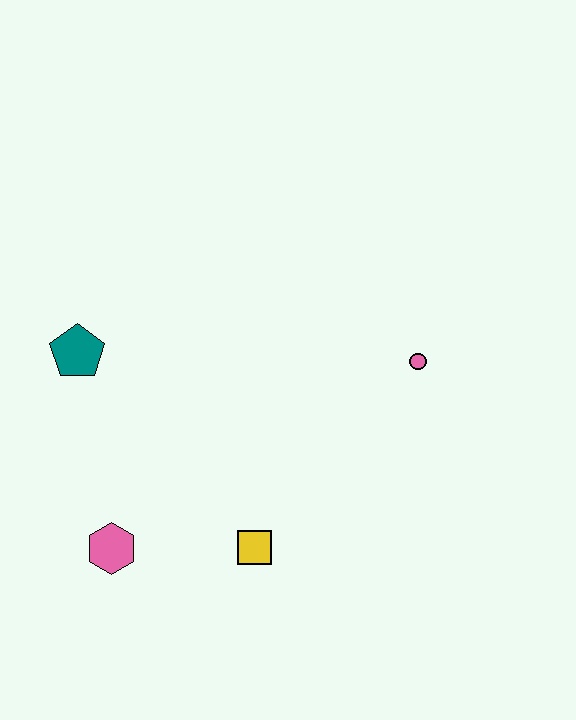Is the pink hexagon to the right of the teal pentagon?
Yes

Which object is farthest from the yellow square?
The teal pentagon is farthest from the yellow square.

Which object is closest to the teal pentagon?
The pink hexagon is closest to the teal pentagon.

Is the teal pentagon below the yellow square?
No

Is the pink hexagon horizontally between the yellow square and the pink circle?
No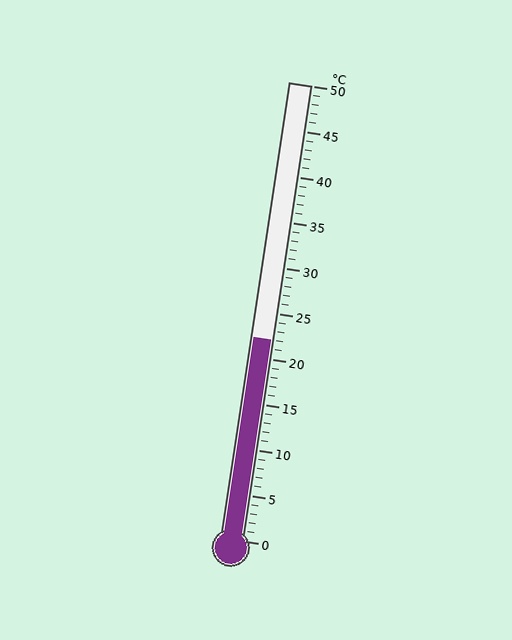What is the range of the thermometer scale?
The thermometer scale ranges from 0°C to 50°C.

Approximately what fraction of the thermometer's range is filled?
The thermometer is filled to approximately 45% of its range.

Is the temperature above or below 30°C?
The temperature is below 30°C.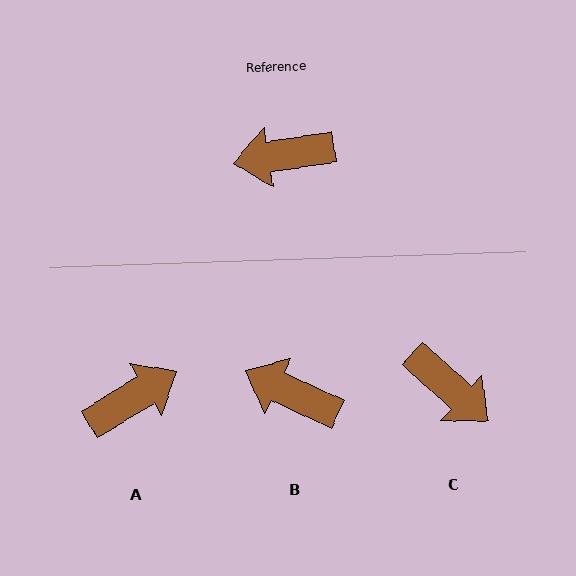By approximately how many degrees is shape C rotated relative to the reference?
Approximately 129 degrees counter-clockwise.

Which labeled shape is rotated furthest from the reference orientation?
A, about 157 degrees away.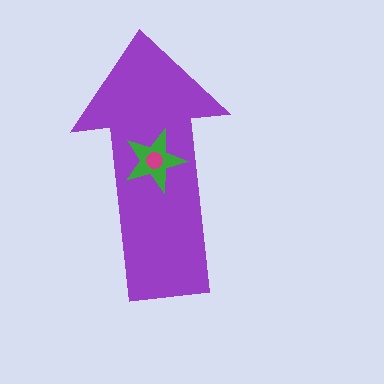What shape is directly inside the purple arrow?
The green star.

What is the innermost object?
The magenta circle.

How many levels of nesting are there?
3.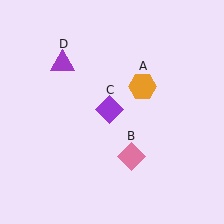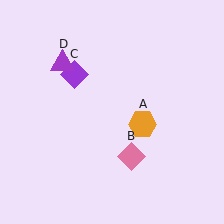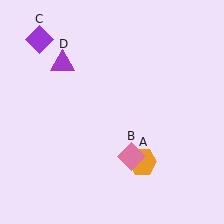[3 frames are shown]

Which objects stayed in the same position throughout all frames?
Pink diamond (object B) and purple triangle (object D) remained stationary.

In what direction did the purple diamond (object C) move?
The purple diamond (object C) moved up and to the left.